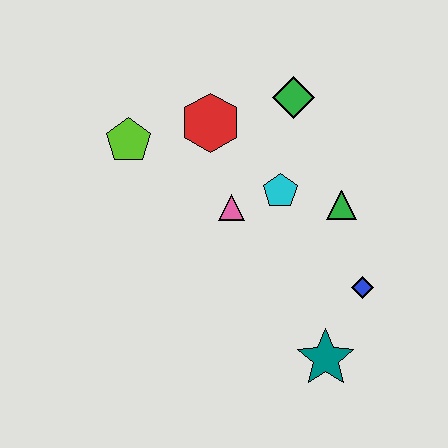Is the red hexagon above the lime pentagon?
Yes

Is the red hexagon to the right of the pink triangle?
No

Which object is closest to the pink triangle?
The cyan pentagon is closest to the pink triangle.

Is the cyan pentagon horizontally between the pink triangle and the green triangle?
Yes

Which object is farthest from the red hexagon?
The teal star is farthest from the red hexagon.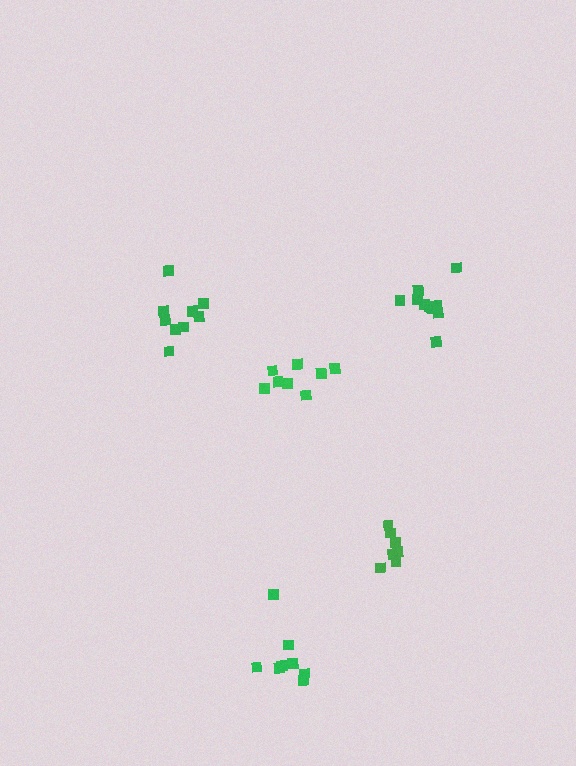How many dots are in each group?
Group 1: 8 dots, Group 2: 8 dots, Group 3: 7 dots, Group 4: 10 dots, Group 5: 9 dots (42 total).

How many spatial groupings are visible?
There are 5 spatial groupings.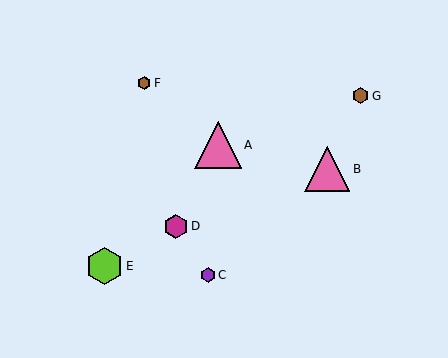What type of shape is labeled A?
Shape A is a pink triangle.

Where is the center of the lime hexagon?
The center of the lime hexagon is at (104, 266).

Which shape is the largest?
The pink triangle (labeled A) is the largest.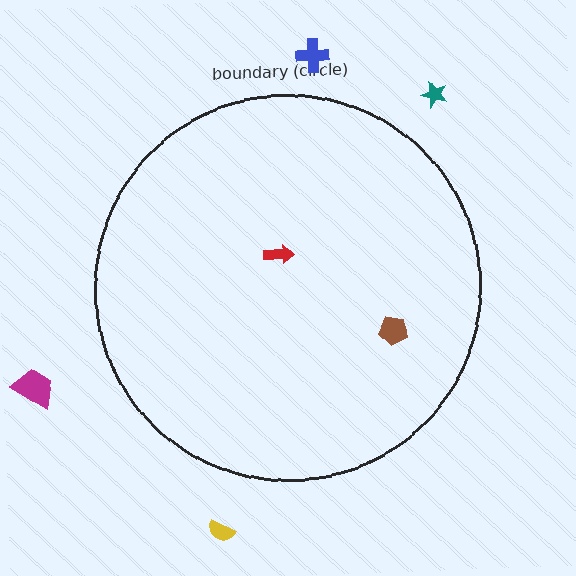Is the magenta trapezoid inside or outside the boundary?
Outside.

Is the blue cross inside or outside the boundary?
Outside.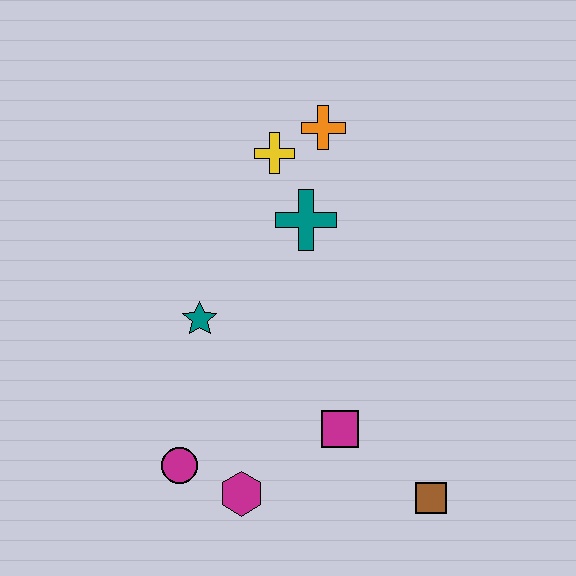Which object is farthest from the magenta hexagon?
The orange cross is farthest from the magenta hexagon.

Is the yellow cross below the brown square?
No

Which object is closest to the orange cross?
The yellow cross is closest to the orange cross.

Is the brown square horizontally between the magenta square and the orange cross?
No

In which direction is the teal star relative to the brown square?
The teal star is to the left of the brown square.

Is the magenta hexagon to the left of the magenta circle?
No